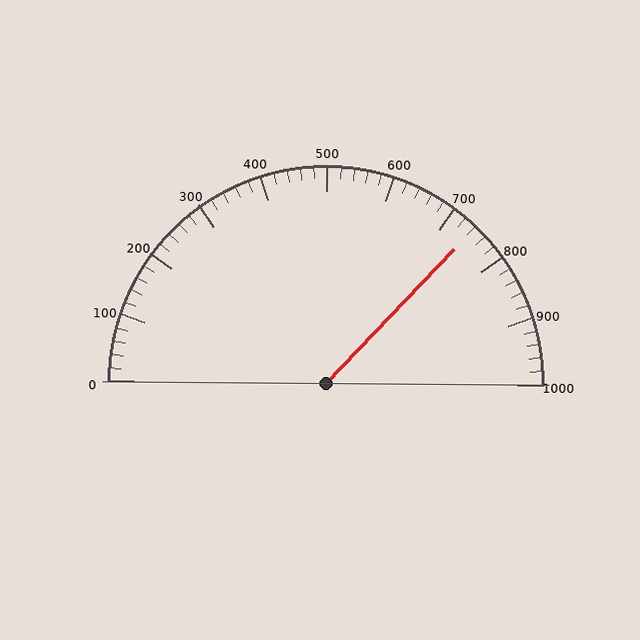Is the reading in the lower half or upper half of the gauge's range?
The reading is in the upper half of the range (0 to 1000).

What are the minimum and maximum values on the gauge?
The gauge ranges from 0 to 1000.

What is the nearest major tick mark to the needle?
The nearest major tick mark is 700.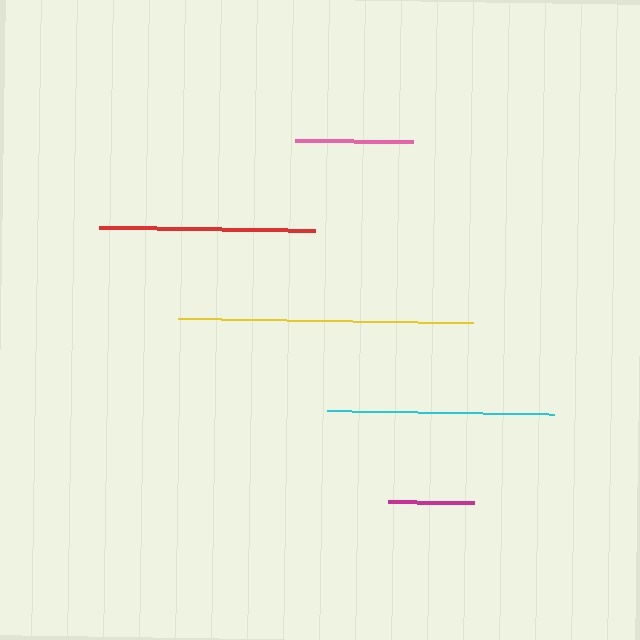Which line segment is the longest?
The yellow line is the longest at approximately 295 pixels.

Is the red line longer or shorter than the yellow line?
The yellow line is longer than the red line.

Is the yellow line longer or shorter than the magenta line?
The yellow line is longer than the magenta line.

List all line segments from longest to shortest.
From longest to shortest: yellow, cyan, red, pink, magenta.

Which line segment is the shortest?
The magenta line is the shortest at approximately 86 pixels.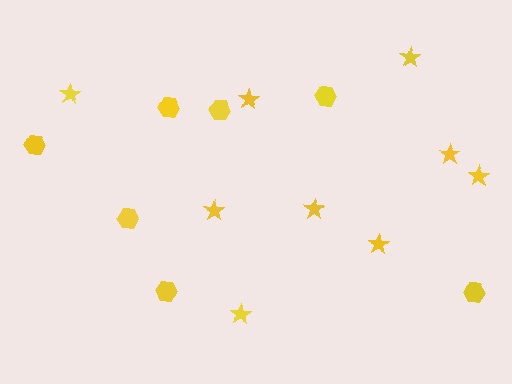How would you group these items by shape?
There are 2 groups: one group of stars (9) and one group of hexagons (7).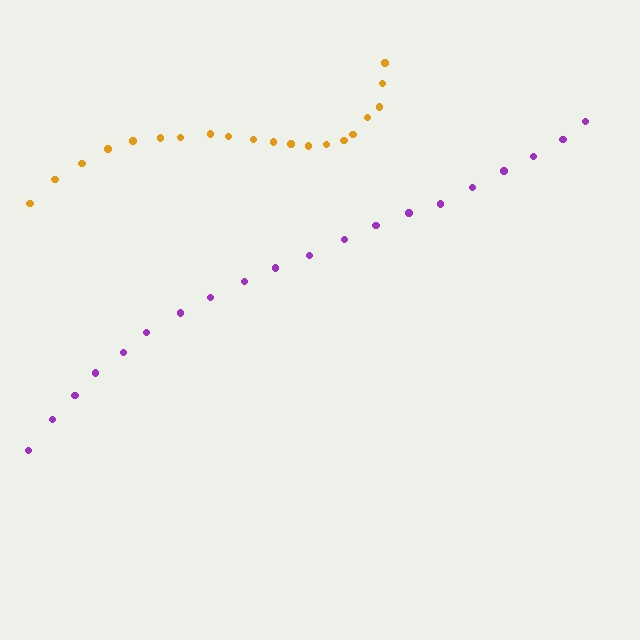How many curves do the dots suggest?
There are 2 distinct paths.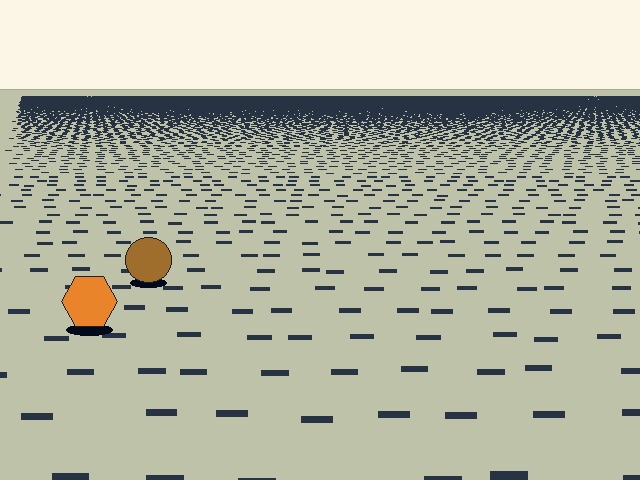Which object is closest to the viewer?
The orange hexagon is closest. The texture marks near it are larger and more spread out.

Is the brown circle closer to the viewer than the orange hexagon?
No. The orange hexagon is closer — you can tell from the texture gradient: the ground texture is coarser near it.